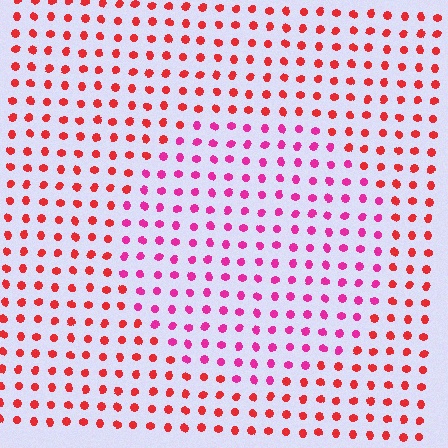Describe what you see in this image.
The image is filled with small red elements in a uniform arrangement. A circle-shaped region is visible where the elements are tinted to a slightly different hue, forming a subtle color boundary.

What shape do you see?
I see a circle.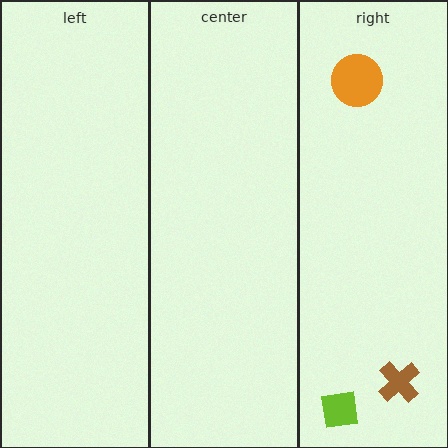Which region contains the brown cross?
The right region.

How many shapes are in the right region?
3.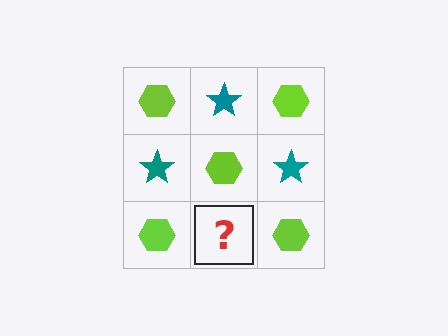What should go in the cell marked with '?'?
The missing cell should contain a teal star.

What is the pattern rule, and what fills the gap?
The rule is that it alternates lime hexagon and teal star in a checkerboard pattern. The gap should be filled with a teal star.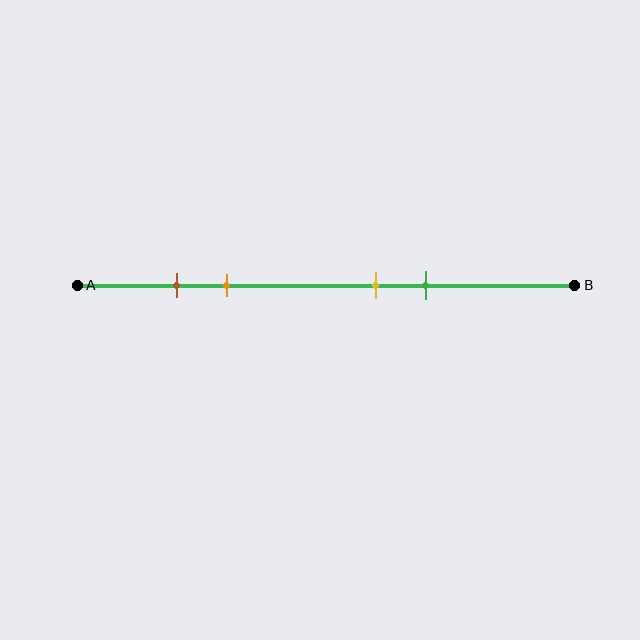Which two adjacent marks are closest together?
The brown and orange marks are the closest adjacent pair.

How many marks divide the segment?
There are 4 marks dividing the segment.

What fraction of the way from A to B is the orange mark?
The orange mark is approximately 30% (0.3) of the way from A to B.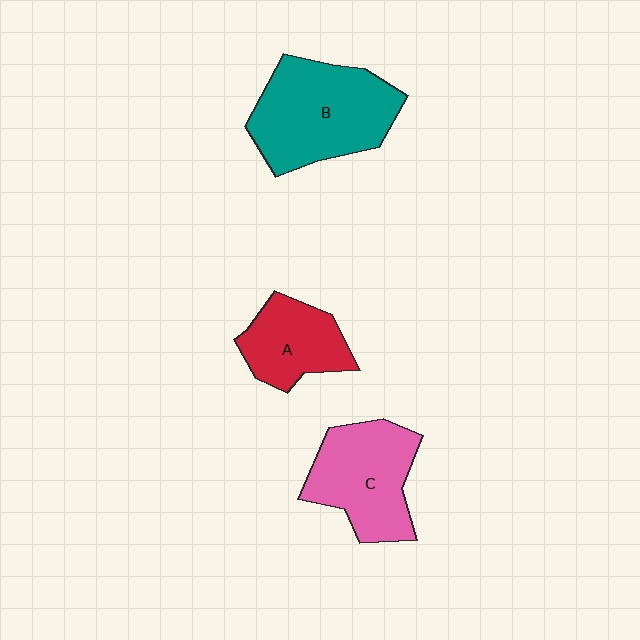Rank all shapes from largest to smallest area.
From largest to smallest: B (teal), C (pink), A (red).